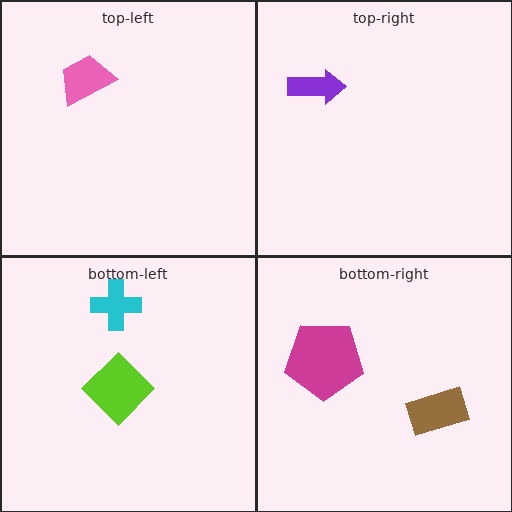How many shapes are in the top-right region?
1.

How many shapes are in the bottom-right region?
2.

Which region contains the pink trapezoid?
The top-left region.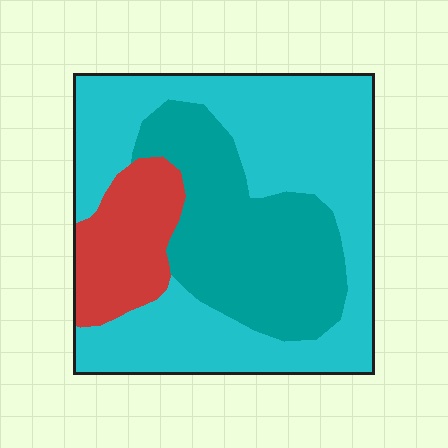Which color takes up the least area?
Red, at roughly 15%.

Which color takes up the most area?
Cyan, at roughly 55%.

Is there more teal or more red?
Teal.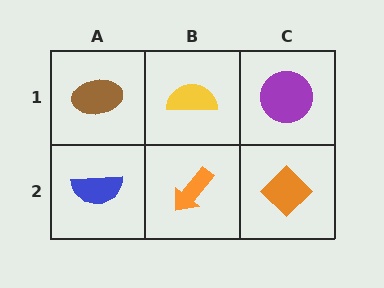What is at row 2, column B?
An orange arrow.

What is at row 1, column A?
A brown ellipse.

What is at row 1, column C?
A purple circle.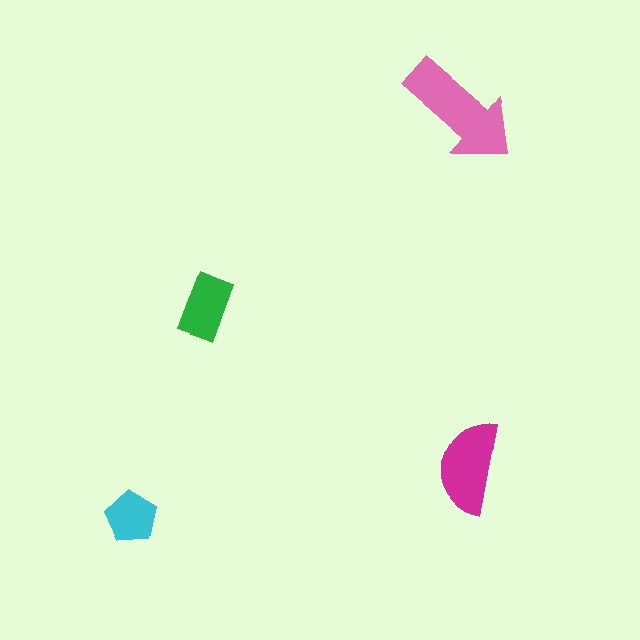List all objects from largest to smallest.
The pink arrow, the magenta semicircle, the green rectangle, the cyan pentagon.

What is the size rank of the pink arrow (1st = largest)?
1st.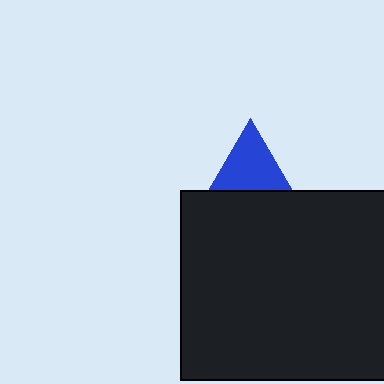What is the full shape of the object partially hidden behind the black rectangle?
The partially hidden object is a blue triangle.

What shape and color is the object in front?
The object in front is a black rectangle.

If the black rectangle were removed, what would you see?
You would see the complete blue triangle.